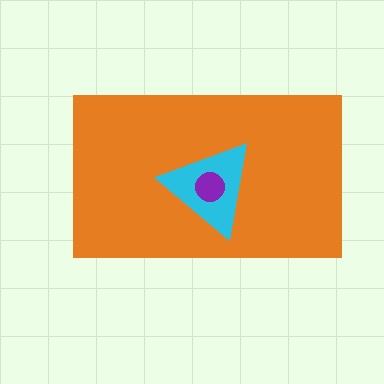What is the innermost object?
The purple circle.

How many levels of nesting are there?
3.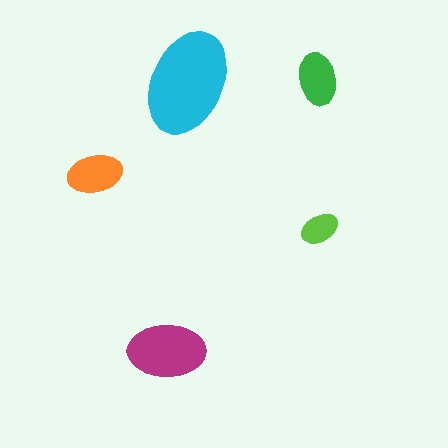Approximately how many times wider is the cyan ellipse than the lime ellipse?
About 3 times wider.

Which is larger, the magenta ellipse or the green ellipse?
The magenta one.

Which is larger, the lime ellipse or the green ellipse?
The green one.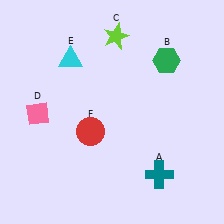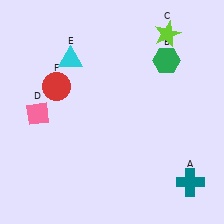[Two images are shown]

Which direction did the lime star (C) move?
The lime star (C) moved right.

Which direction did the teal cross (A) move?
The teal cross (A) moved right.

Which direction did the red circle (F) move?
The red circle (F) moved up.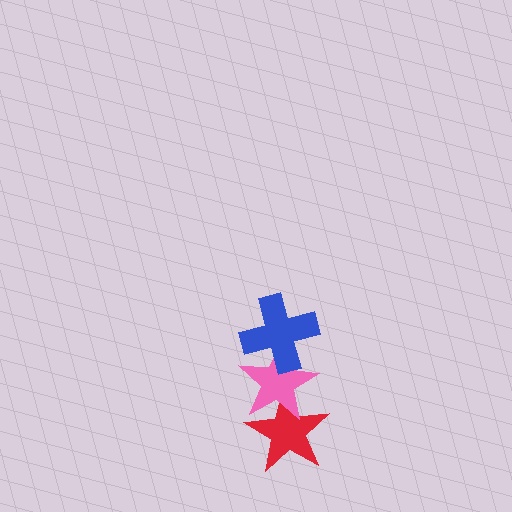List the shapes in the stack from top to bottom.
From top to bottom: the blue cross, the pink star, the red star.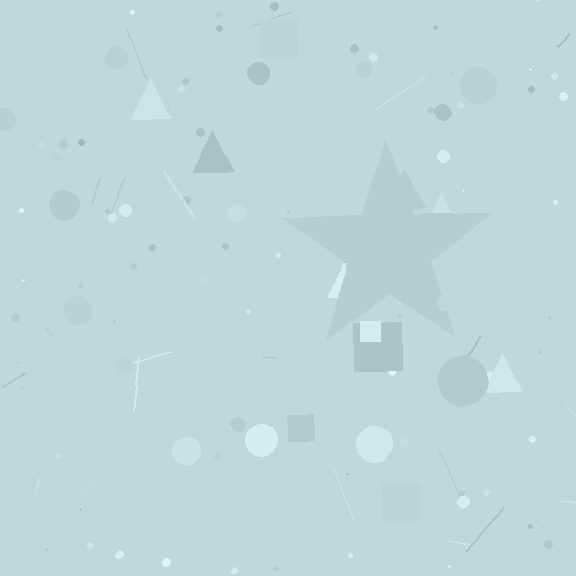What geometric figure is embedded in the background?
A star is embedded in the background.